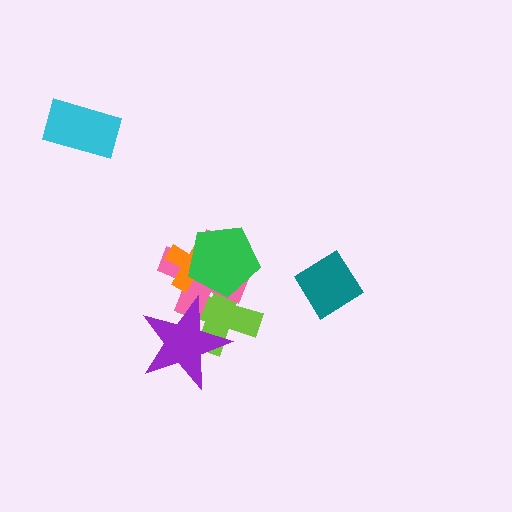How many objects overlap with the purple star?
2 objects overlap with the purple star.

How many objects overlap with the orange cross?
3 objects overlap with the orange cross.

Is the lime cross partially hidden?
Yes, it is partially covered by another shape.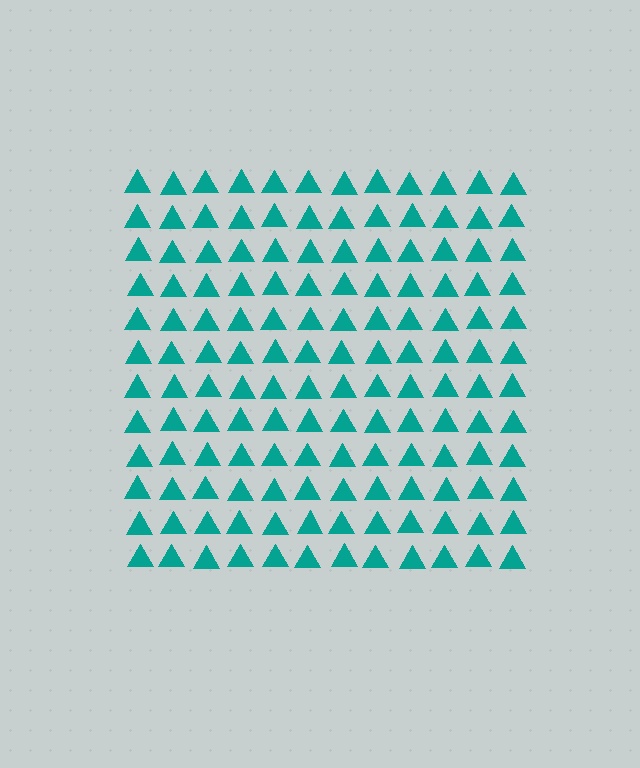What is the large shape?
The large shape is a square.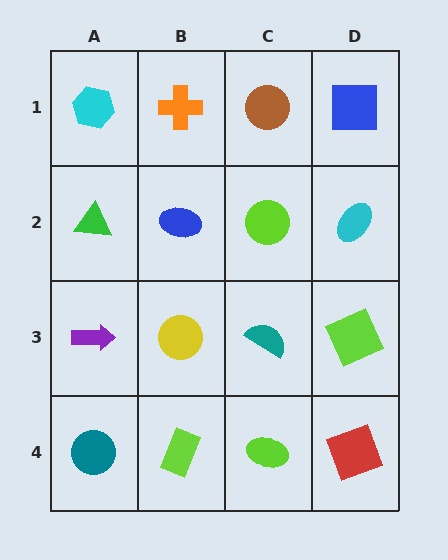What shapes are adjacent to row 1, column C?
A lime circle (row 2, column C), an orange cross (row 1, column B), a blue square (row 1, column D).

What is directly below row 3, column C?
A lime ellipse.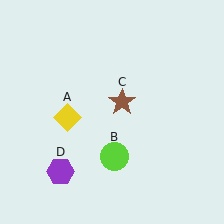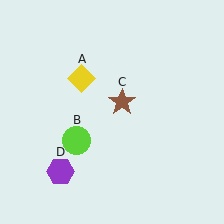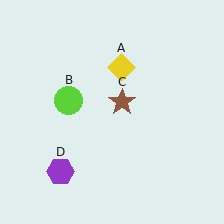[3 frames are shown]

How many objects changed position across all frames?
2 objects changed position: yellow diamond (object A), lime circle (object B).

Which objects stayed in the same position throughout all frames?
Brown star (object C) and purple hexagon (object D) remained stationary.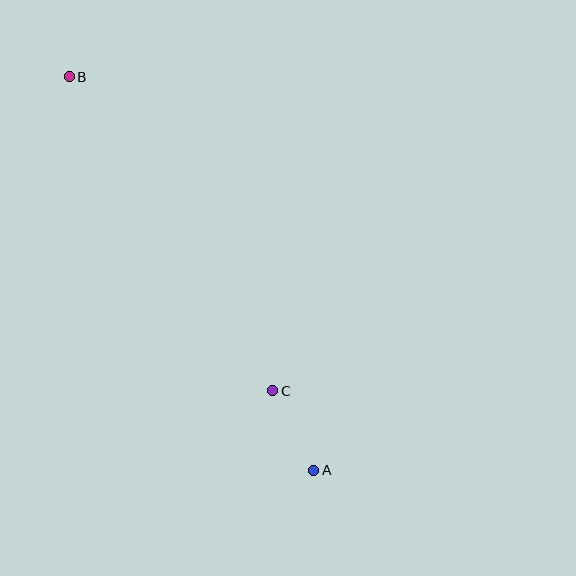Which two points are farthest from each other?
Points A and B are farthest from each other.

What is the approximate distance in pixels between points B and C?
The distance between B and C is approximately 374 pixels.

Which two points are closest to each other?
Points A and C are closest to each other.